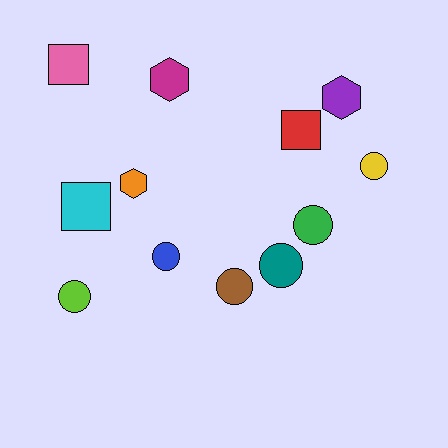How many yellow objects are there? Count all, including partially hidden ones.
There is 1 yellow object.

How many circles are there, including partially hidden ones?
There are 6 circles.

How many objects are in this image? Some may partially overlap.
There are 12 objects.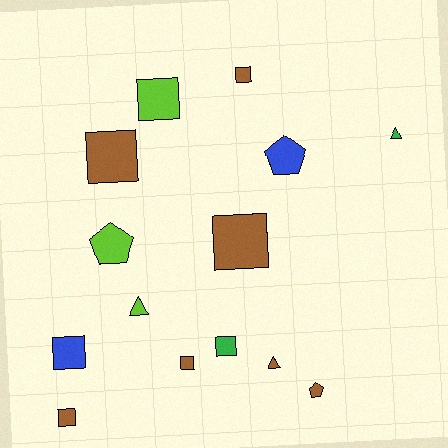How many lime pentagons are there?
There is 1 lime pentagon.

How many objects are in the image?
There are 14 objects.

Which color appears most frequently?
Brown, with 7 objects.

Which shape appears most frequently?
Square, with 8 objects.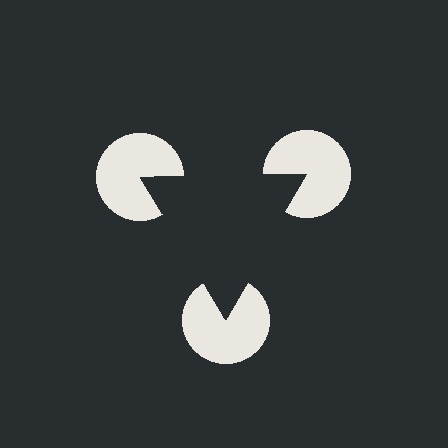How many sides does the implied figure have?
3 sides.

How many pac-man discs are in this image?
There are 3 — one at each vertex of the illusory triangle.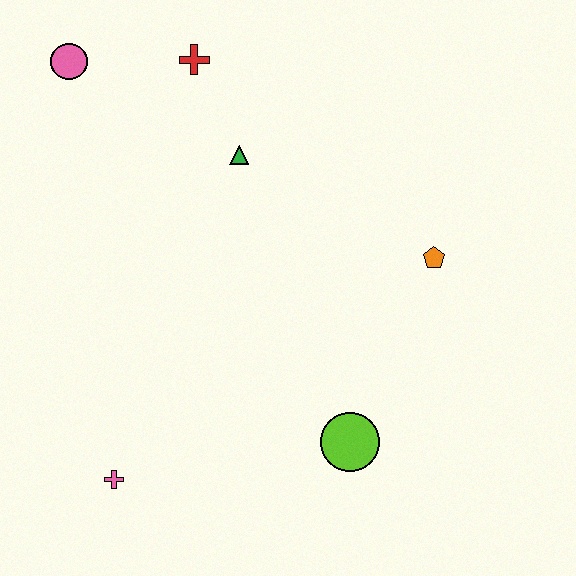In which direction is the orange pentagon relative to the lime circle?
The orange pentagon is above the lime circle.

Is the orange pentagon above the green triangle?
No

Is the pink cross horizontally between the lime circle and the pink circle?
Yes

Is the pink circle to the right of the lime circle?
No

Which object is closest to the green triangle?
The red cross is closest to the green triangle.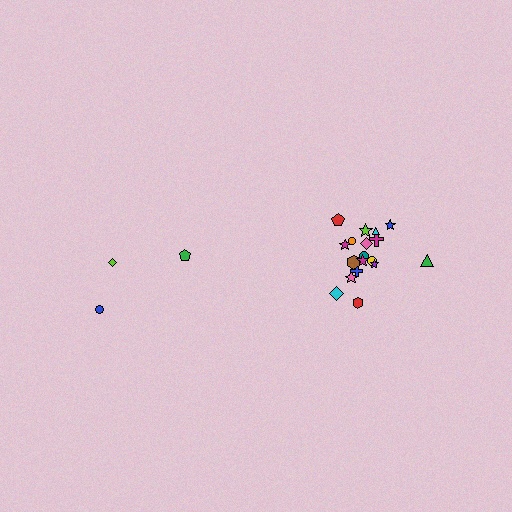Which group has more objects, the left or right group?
The right group.